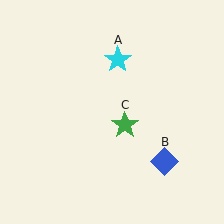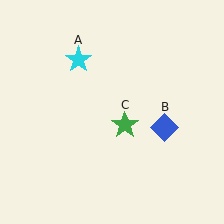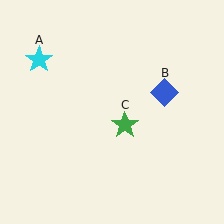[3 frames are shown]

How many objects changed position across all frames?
2 objects changed position: cyan star (object A), blue diamond (object B).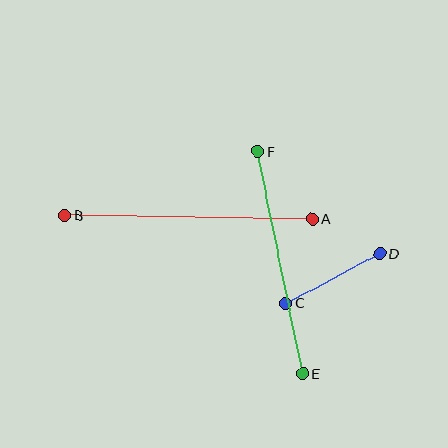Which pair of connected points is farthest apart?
Points A and B are farthest apart.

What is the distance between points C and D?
The distance is approximately 107 pixels.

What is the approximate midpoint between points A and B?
The midpoint is at approximately (189, 217) pixels.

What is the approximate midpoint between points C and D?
The midpoint is at approximately (332, 278) pixels.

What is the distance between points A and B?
The distance is approximately 248 pixels.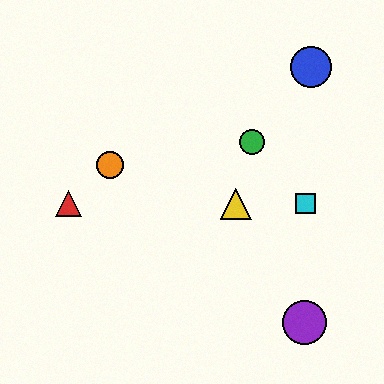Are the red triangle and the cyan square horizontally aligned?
Yes, both are at y≈204.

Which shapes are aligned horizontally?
The red triangle, the yellow triangle, the cyan square are aligned horizontally.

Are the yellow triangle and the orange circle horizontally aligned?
No, the yellow triangle is at y≈204 and the orange circle is at y≈165.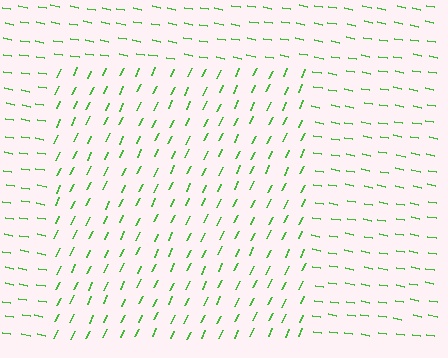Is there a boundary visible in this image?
Yes, there is a texture boundary formed by a change in line orientation.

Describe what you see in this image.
The image is filled with small green line segments. A rectangle region in the image has lines oriented differently from the surrounding lines, creating a visible texture boundary.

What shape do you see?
I see a rectangle.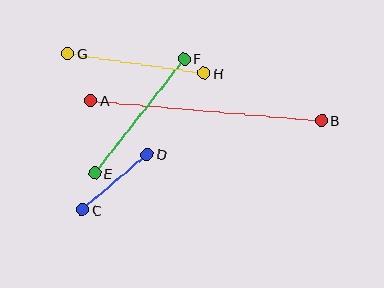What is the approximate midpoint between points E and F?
The midpoint is at approximately (140, 116) pixels.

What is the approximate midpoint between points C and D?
The midpoint is at approximately (115, 182) pixels.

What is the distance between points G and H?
The distance is approximately 138 pixels.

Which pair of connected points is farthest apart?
Points A and B are farthest apart.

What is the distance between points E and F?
The distance is approximately 145 pixels.